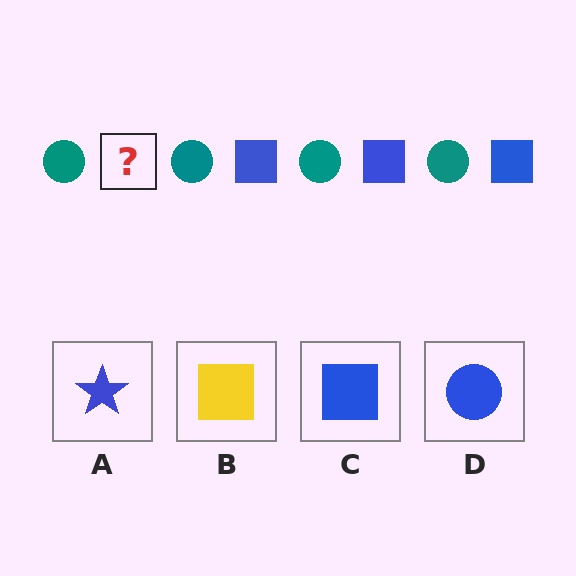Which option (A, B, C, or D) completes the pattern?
C.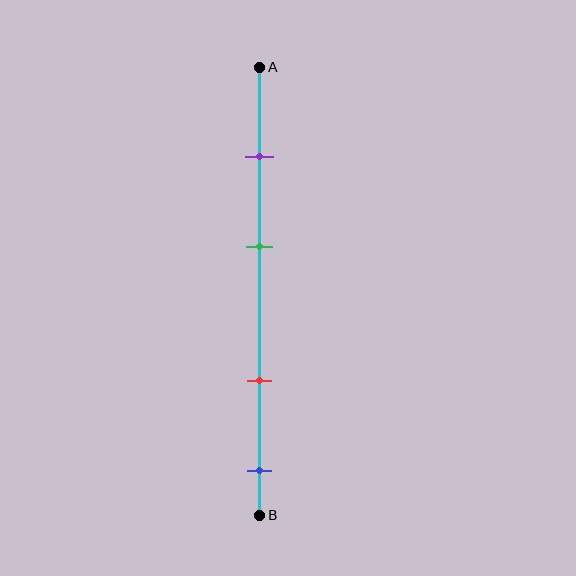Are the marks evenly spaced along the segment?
No, the marks are not evenly spaced.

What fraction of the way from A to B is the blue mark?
The blue mark is approximately 90% (0.9) of the way from A to B.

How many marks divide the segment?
There are 4 marks dividing the segment.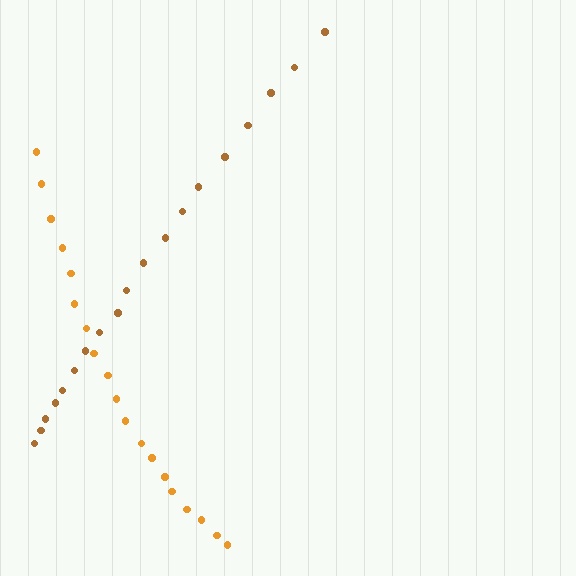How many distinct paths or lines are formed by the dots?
There are 2 distinct paths.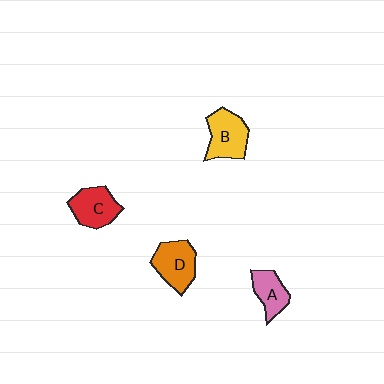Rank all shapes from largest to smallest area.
From largest to smallest: B (yellow), D (orange), C (red), A (pink).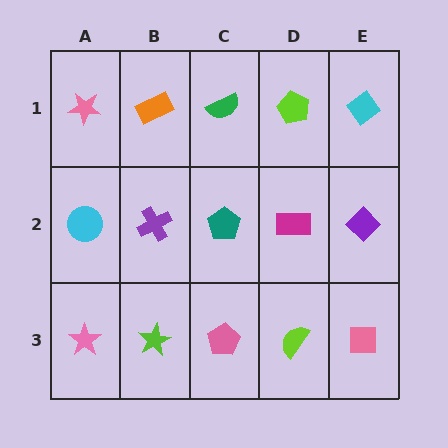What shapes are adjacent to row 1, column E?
A purple diamond (row 2, column E), a lime pentagon (row 1, column D).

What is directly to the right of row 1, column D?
A cyan diamond.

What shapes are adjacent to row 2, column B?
An orange rectangle (row 1, column B), a lime star (row 3, column B), a cyan circle (row 2, column A), a teal pentagon (row 2, column C).